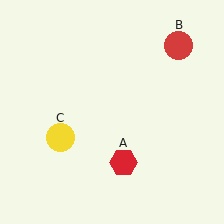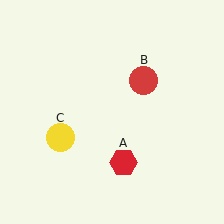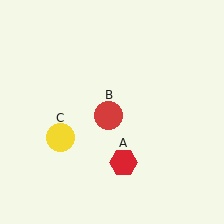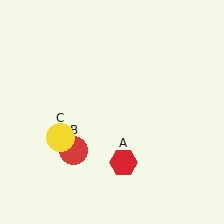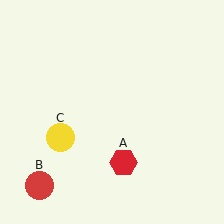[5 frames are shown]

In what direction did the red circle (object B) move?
The red circle (object B) moved down and to the left.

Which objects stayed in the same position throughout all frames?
Red hexagon (object A) and yellow circle (object C) remained stationary.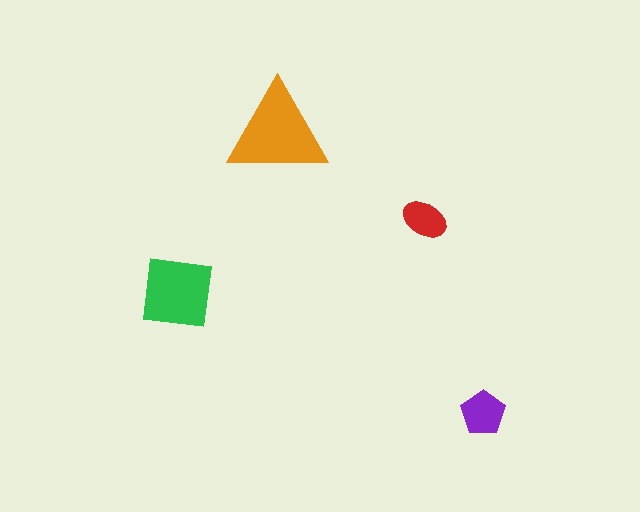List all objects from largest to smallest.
The orange triangle, the green square, the purple pentagon, the red ellipse.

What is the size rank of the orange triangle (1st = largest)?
1st.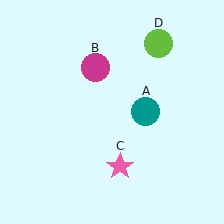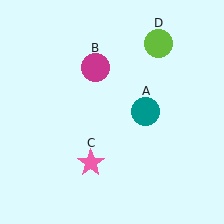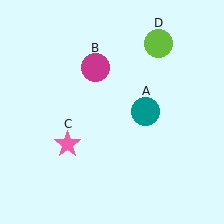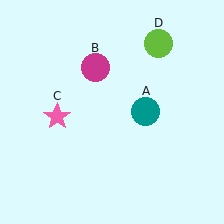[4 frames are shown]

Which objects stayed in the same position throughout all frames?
Teal circle (object A) and magenta circle (object B) and lime circle (object D) remained stationary.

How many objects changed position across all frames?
1 object changed position: pink star (object C).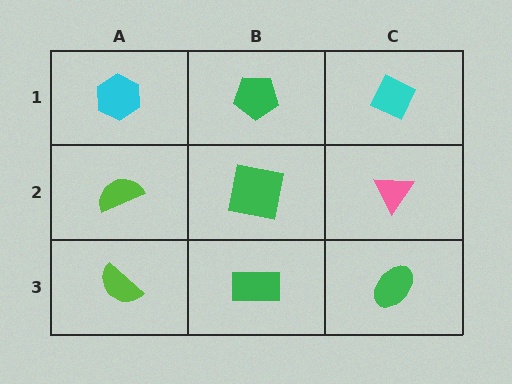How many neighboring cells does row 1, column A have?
2.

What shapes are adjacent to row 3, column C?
A pink triangle (row 2, column C), a green rectangle (row 3, column B).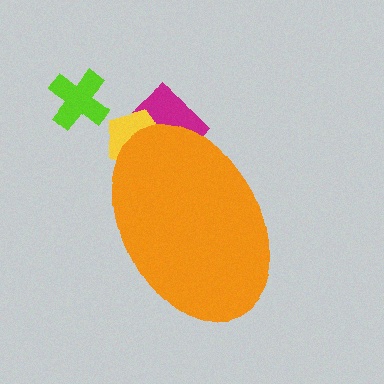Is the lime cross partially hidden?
No, the lime cross is fully visible.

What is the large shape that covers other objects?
An orange ellipse.